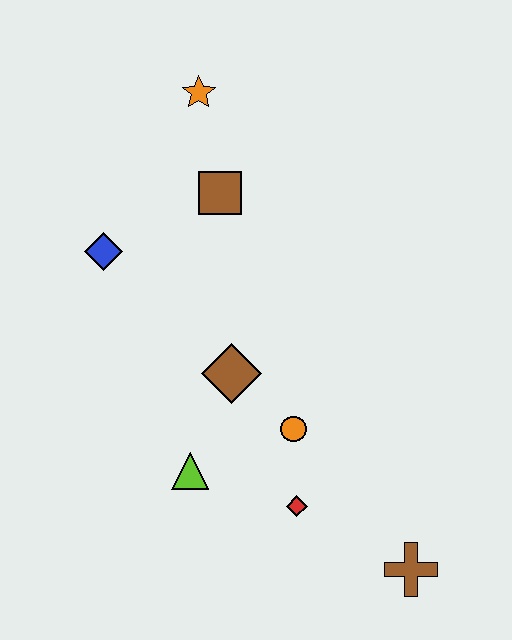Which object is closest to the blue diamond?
The brown square is closest to the blue diamond.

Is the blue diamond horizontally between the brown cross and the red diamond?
No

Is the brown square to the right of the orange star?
Yes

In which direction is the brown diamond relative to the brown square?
The brown diamond is below the brown square.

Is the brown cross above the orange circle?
No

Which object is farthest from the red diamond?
The orange star is farthest from the red diamond.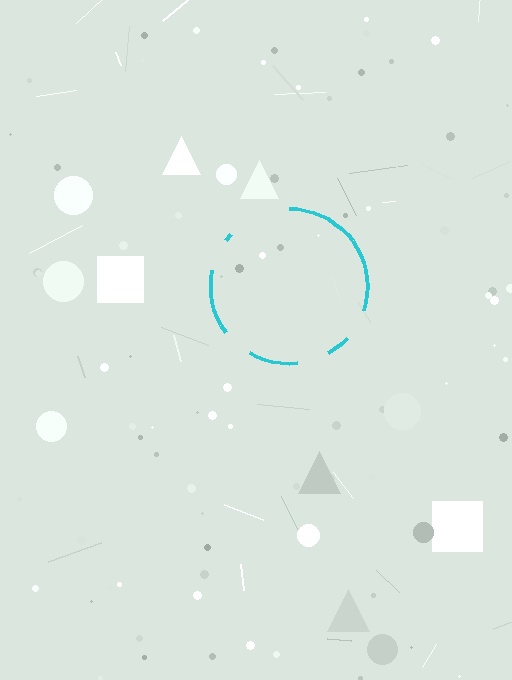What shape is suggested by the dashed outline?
The dashed outline suggests a circle.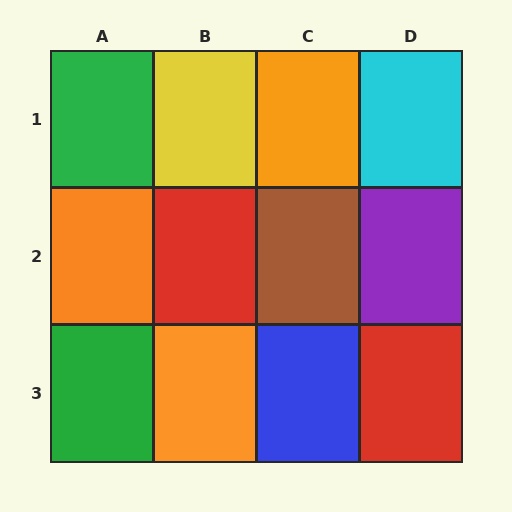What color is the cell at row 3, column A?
Green.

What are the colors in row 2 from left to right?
Orange, red, brown, purple.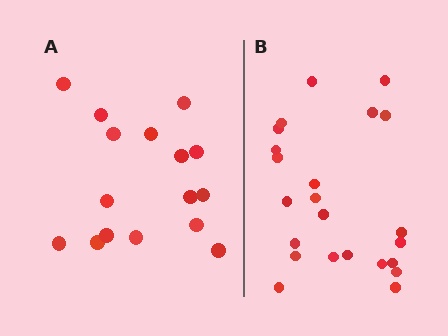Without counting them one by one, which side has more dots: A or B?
Region B (the right region) has more dots.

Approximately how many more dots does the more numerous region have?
Region B has roughly 8 or so more dots than region A.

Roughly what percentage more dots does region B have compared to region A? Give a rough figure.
About 45% more.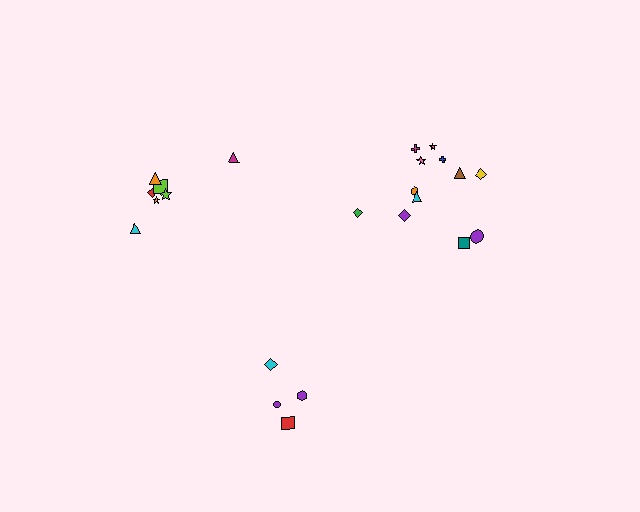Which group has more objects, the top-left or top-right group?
The top-right group.